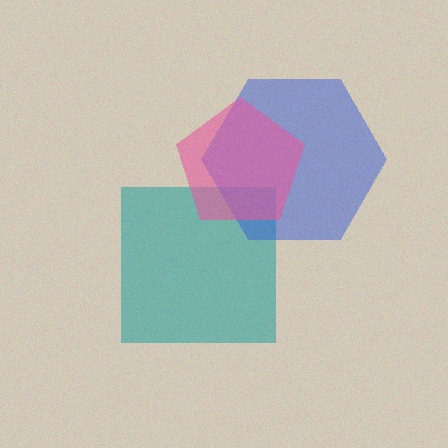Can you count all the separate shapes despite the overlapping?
Yes, there are 3 separate shapes.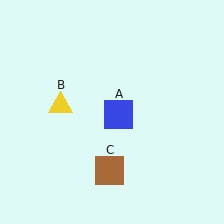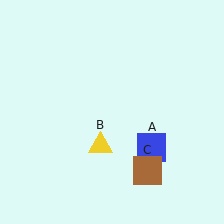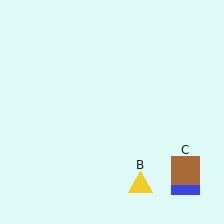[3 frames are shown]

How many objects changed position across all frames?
3 objects changed position: blue square (object A), yellow triangle (object B), brown square (object C).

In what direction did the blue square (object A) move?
The blue square (object A) moved down and to the right.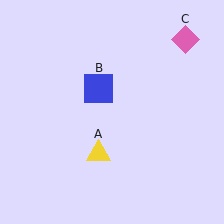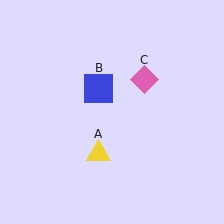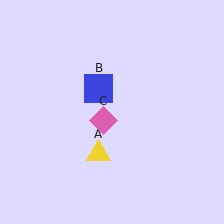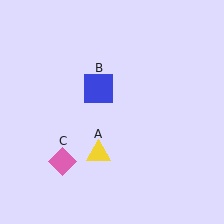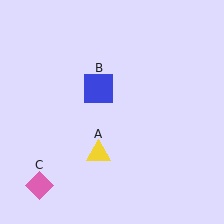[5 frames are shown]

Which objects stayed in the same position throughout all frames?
Yellow triangle (object A) and blue square (object B) remained stationary.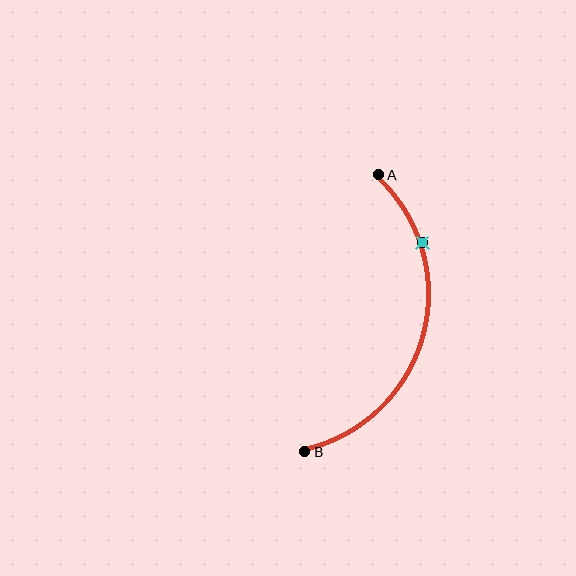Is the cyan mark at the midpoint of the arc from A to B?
No. The cyan mark lies on the arc but is closer to endpoint A. The arc midpoint would be at the point on the curve equidistant along the arc from both A and B.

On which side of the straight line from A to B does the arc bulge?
The arc bulges to the right of the straight line connecting A and B.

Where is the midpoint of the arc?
The arc midpoint is the point on the curve farthest from the straight line joining A and B. It sits to the right of that line.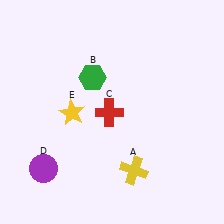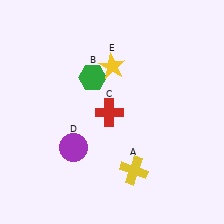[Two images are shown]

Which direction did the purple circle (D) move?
The purple circle (D) moved right.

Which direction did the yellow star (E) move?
The yellow star (E) moved up.